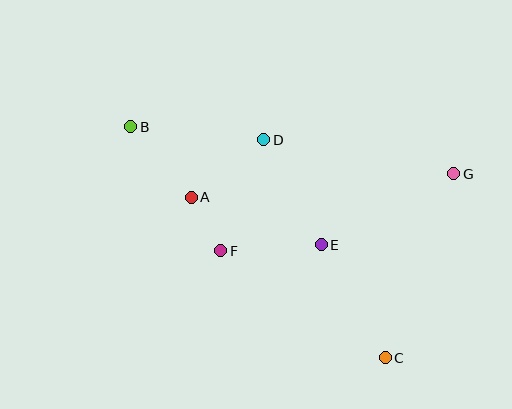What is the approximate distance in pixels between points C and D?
The distance between C and D is approximately 249 pixels.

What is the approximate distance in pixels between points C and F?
The distance between C and F is approximately 196 pixels.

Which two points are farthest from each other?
Points B and C are farthest from each other.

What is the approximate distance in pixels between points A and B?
The distance between A and B is approximately 93 pixels.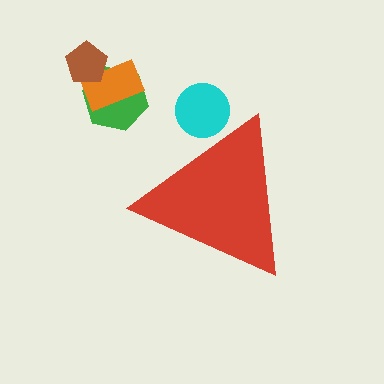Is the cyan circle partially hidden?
Yes, the cyan circle is partially hidden behind the red triangle.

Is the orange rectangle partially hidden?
No, the orange rectangle is fully visible.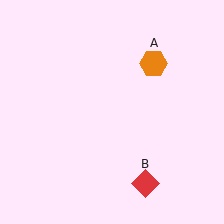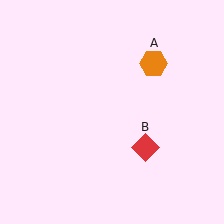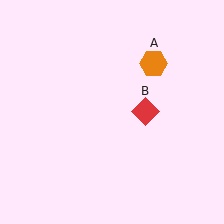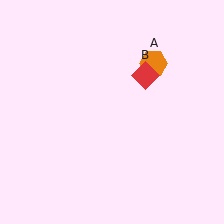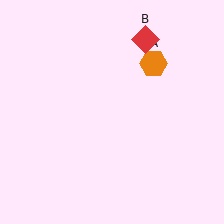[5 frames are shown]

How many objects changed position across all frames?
1 object changed position: red diamond (object B).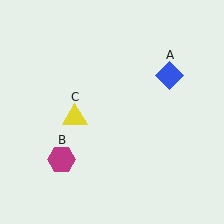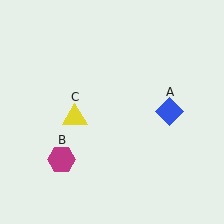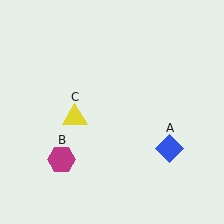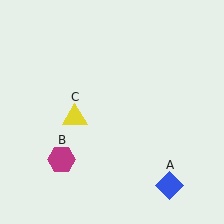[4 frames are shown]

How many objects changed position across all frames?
1 object changed position: blue diamond (object A).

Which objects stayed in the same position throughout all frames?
Magenta hexagon (object B) and yellow triangle (object C) remained stationary.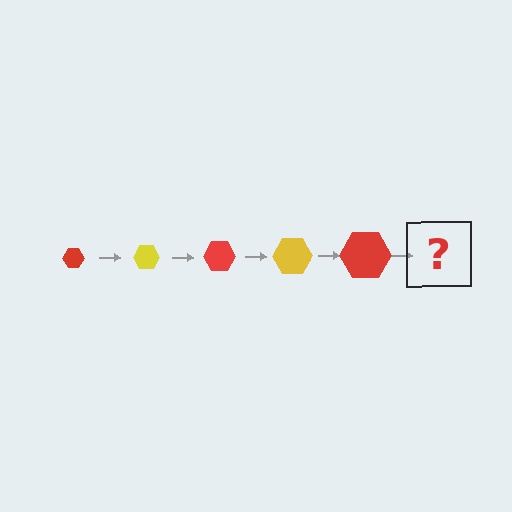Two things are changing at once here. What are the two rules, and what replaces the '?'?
The two rules are that the hexagon grows larger each step and the color cycles through red and yellow. The '?' should be a yellow hexagon, larger than the previous one.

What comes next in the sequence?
The next element should be a yellow hexagon, larger than the previous one.